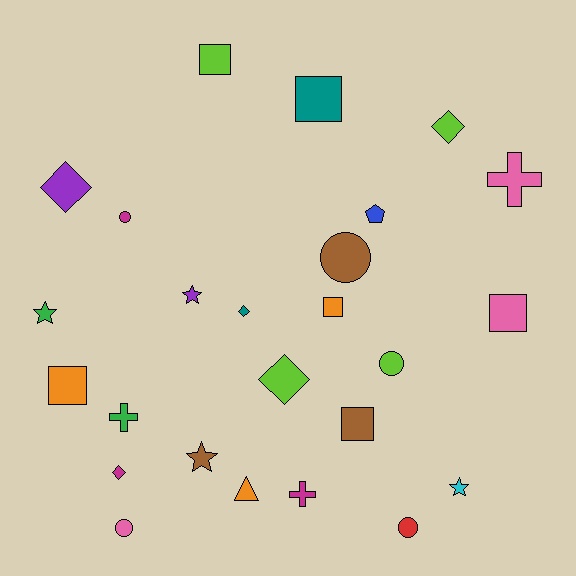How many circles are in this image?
There are 5 circles.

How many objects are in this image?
There are 25 objects.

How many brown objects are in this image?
There are 3 brown objects.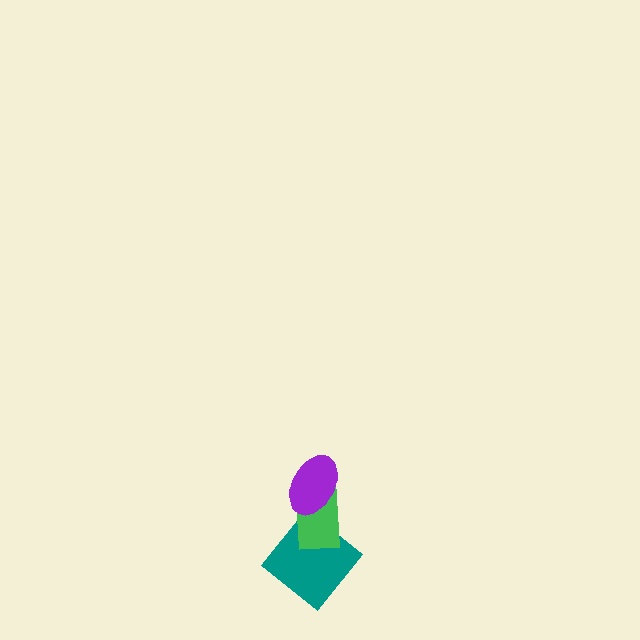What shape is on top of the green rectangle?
The purple ellipse is on top of the green rectangle.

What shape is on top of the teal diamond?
The green rectangle is on top of the teal diamond.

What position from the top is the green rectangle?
The green rectangle is 2nd from the top.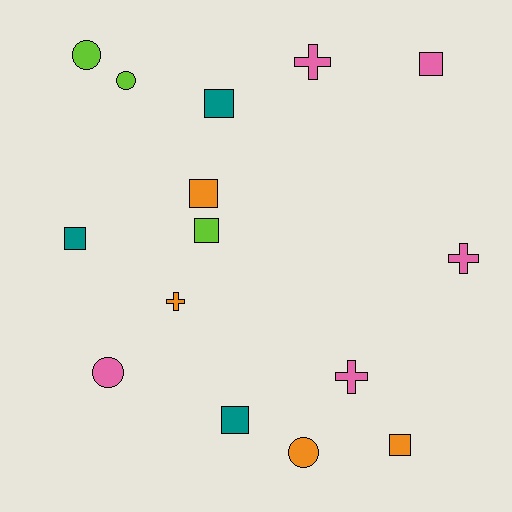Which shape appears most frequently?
Square, with 7 objects.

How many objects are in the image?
There are 15 objects.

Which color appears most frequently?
Pink, with 5 objects.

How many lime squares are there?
There is 1 lime square.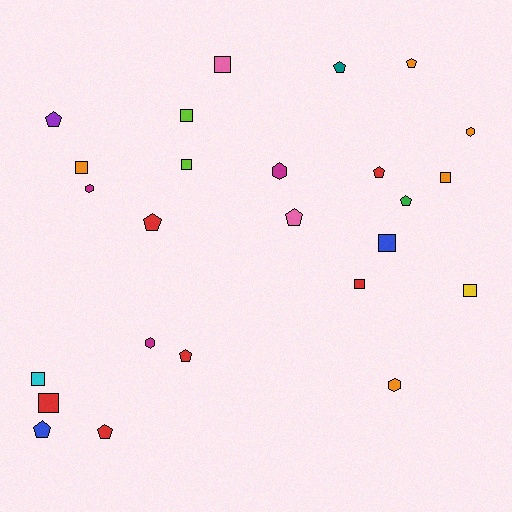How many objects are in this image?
There are 25 objects.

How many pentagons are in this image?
There are 10 pentagons.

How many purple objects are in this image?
There is 1 purple object.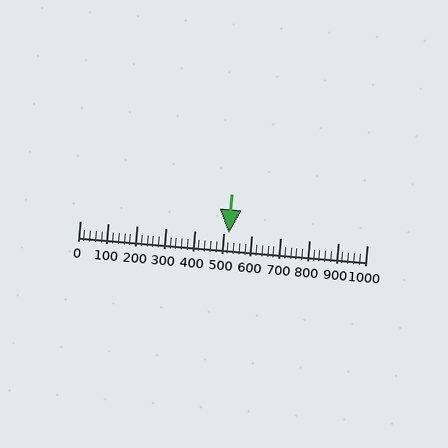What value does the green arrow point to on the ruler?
The green arrow points to approximately 520.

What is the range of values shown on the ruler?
The ruler shows values from 0 to 1000.